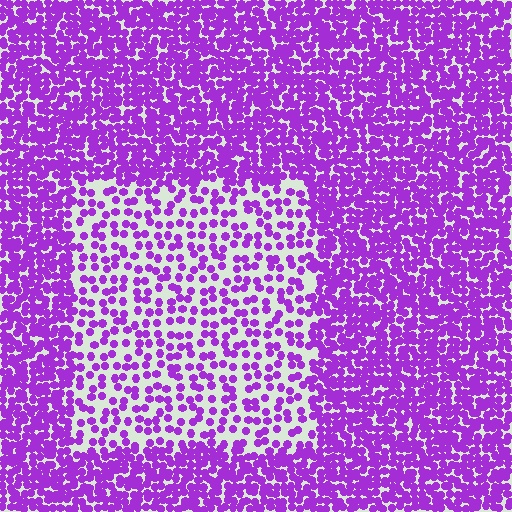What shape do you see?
I see a rectangle.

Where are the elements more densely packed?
The elements are more densely packed outside the rectangle boundary.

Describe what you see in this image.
The image contains small purple elements arranged at two different densities. A rectangle-shaped region is visible where the elements are less densely packed than the surrounding area.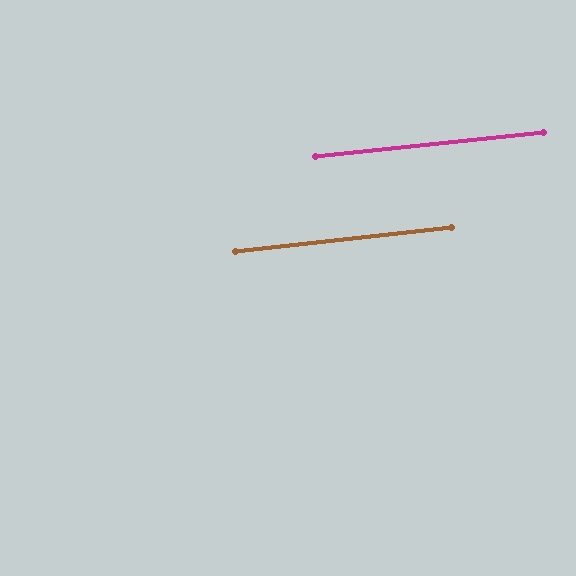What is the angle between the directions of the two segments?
Approximately 0 degrees.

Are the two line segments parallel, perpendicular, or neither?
Parallel — their directions differ by only 0.0°.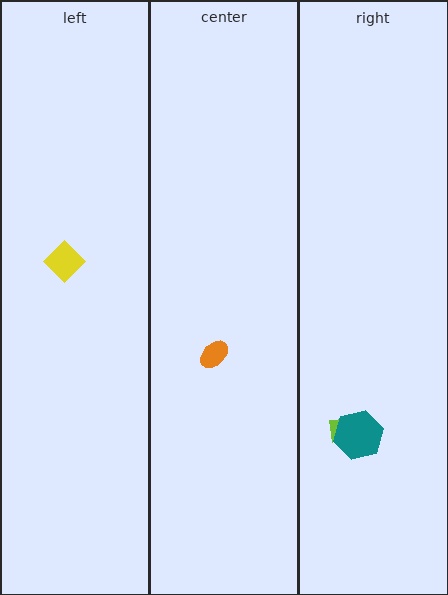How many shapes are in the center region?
1.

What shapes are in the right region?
The lime rectangle, the teal hexagon.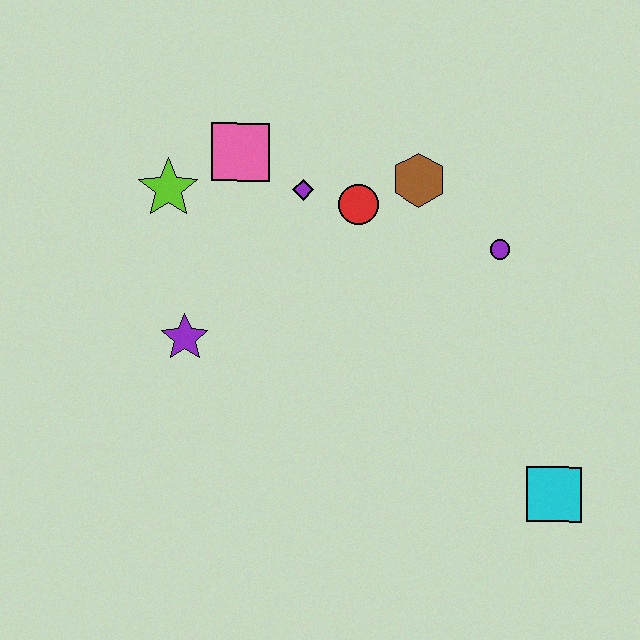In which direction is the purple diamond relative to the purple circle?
The purple diamond is to the left of the purple circle.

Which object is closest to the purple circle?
The brown hexagon is closest to the purple circle.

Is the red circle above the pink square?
No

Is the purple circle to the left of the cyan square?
Yes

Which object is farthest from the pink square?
The cyan square is farthest from the pink square.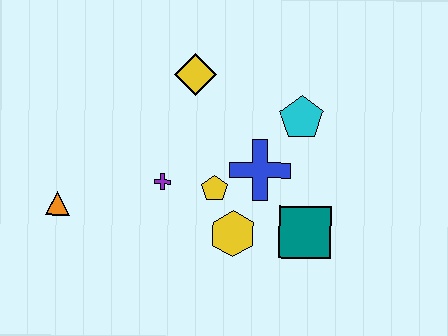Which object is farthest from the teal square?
The orange triangle is farthest from the teal square.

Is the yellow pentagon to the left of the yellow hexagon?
Yes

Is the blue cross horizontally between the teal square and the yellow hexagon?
Yes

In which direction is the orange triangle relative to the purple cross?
The orange triangle is to the left of the purple cross.